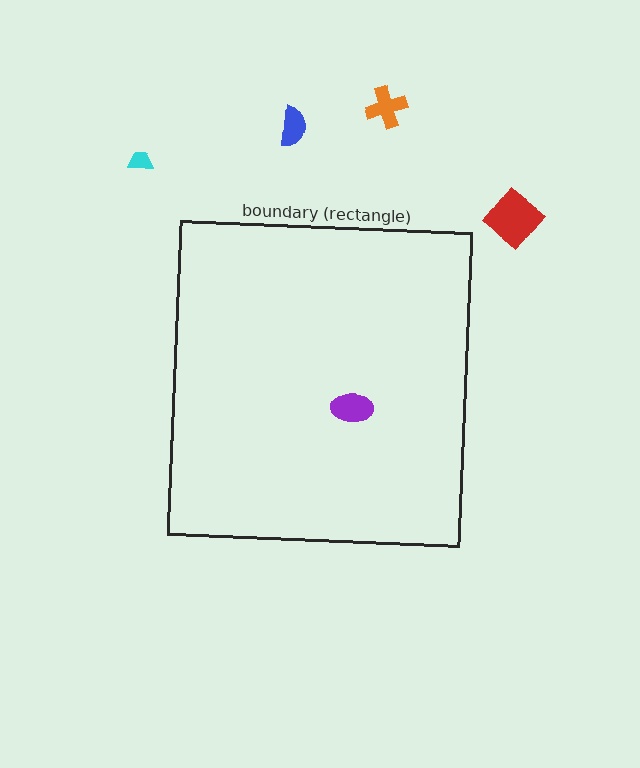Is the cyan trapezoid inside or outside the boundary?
Outside.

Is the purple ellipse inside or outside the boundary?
Inside.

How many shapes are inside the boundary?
1 inside, 4 outside.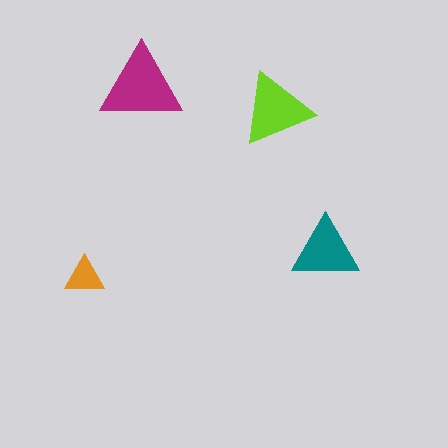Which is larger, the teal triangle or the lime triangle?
The lime one.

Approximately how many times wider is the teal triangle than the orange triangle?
About 1.5 times wider.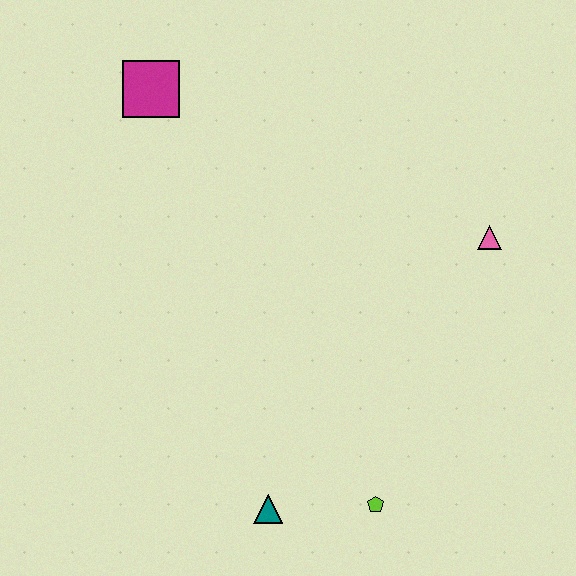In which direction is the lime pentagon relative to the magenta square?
The lime pentagon is below the magenta square.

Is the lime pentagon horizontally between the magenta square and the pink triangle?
Yes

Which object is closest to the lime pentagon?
The teal triangle is closest to the lime pentagon.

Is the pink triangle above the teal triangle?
Yes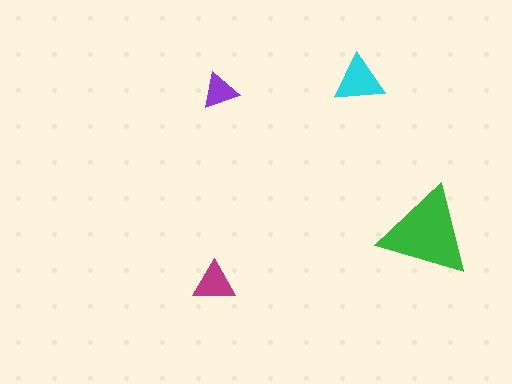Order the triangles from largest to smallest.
the green one, the cyan one, the magenta one, the purple one.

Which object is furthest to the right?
The green triangle is rightmost.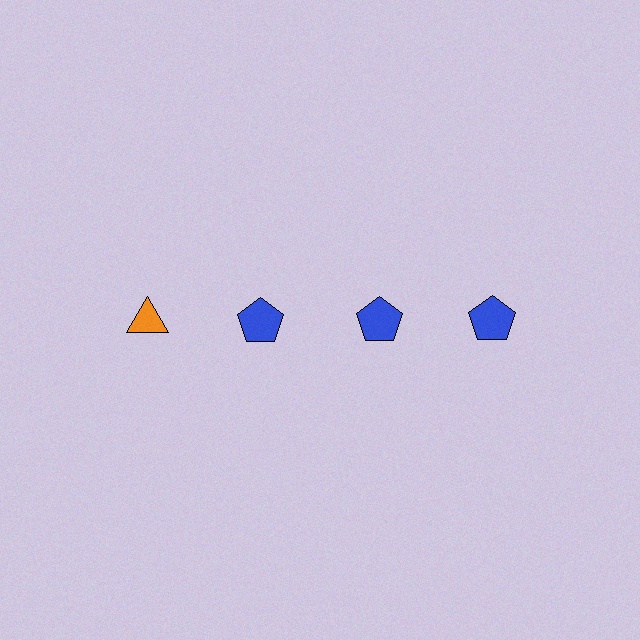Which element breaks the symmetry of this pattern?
The orange triangle in the top row, leftmost column breaks the symmetry. All other shapes are blue pentagons.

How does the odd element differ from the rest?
It differs in both color (orange instead of blue) and shape (triangle instead of pentagon).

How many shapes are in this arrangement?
There are 4 shapes arranged in a grid pattern.